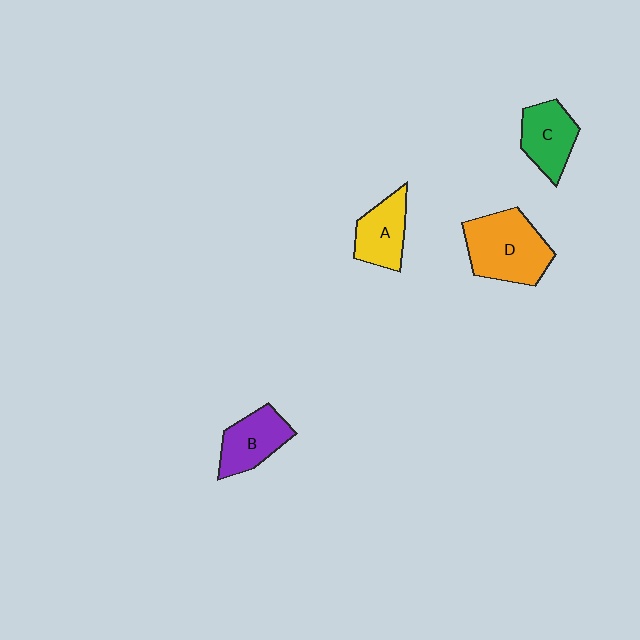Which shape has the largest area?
Shape D (orange).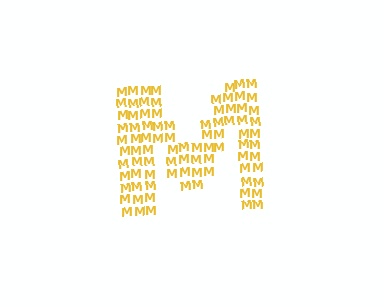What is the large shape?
The large shape is the letter M.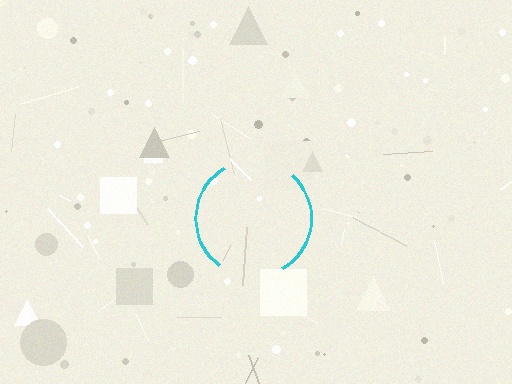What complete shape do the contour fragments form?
The contour fragments form a circle.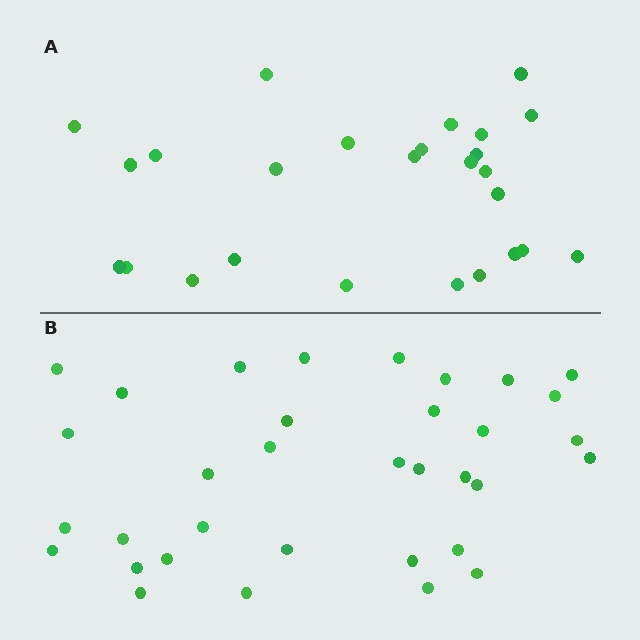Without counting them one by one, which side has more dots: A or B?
Region B (the bottom region) has more dots.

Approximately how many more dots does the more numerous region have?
Region B has roughly 8 or so more dots than region A.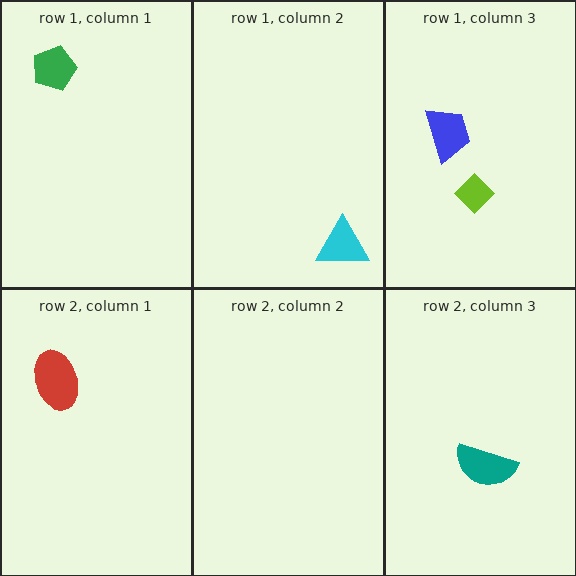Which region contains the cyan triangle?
The row 1, column 2 region.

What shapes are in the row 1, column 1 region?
The green pentagon.